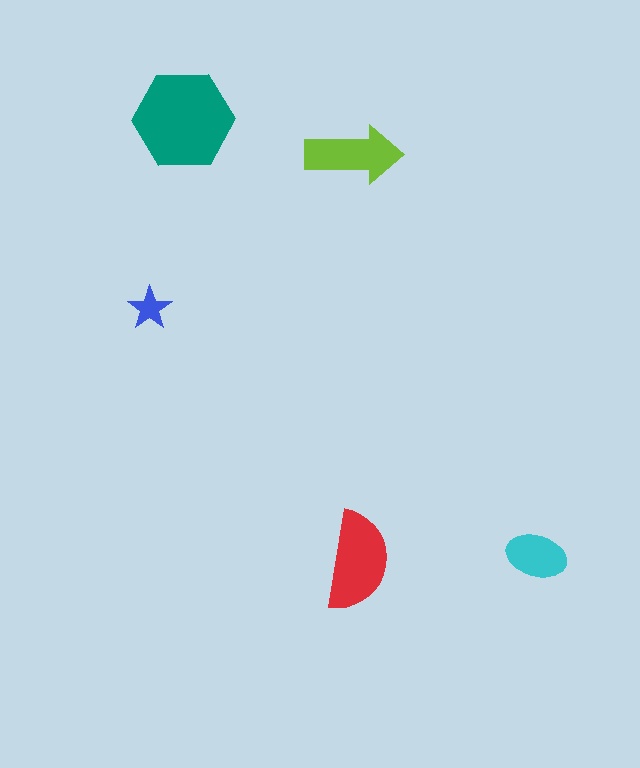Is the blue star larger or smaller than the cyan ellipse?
Smaller.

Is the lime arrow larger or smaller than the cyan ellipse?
Larger.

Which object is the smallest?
The blue star.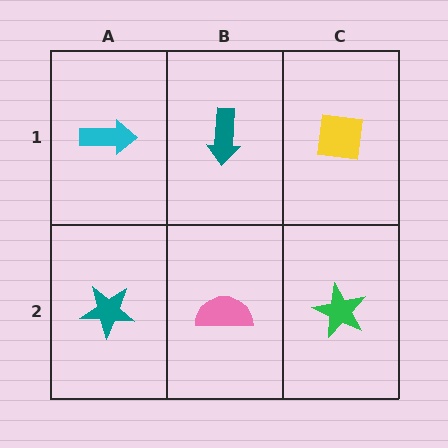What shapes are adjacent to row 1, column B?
A pink semicircle (row 2, column B), a cyan arrow (row 1, column A), a yellow square (row 1, column C).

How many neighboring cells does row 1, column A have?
2.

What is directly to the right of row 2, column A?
A pink semicircle.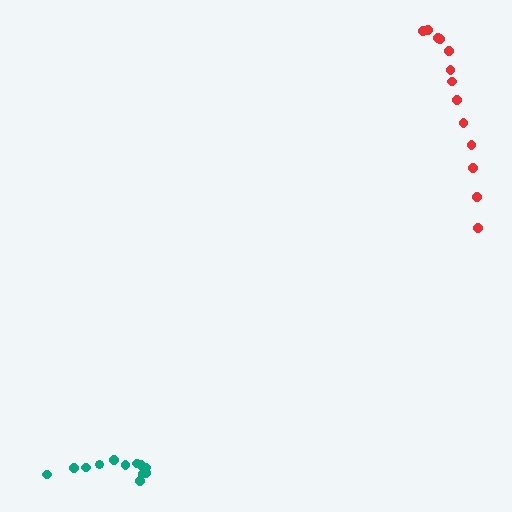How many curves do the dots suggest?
There are 2 distinct paths.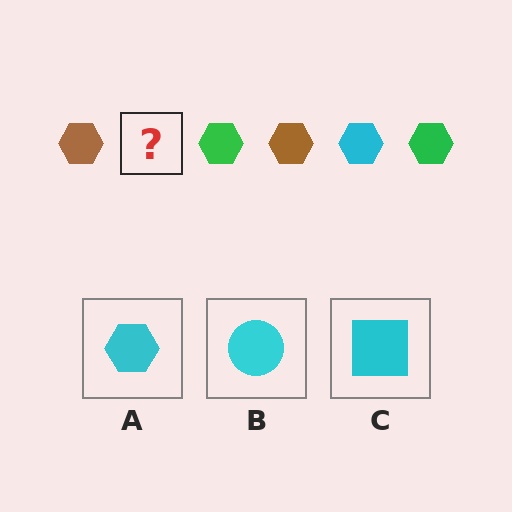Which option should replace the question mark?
Option A.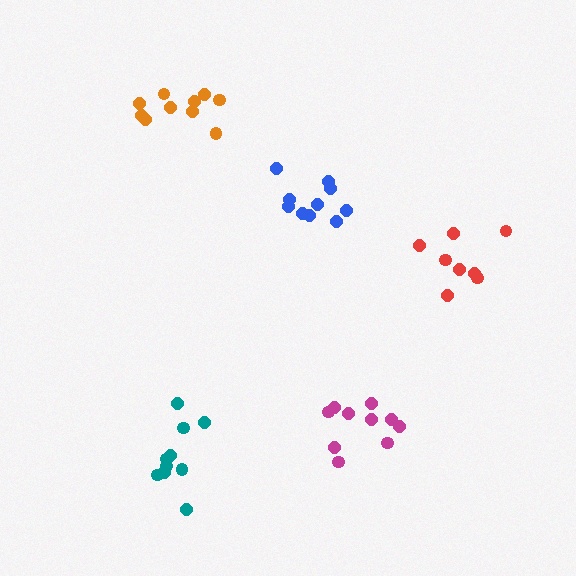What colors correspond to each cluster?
The clusters are colored: red, teal, magenta, orange, blue.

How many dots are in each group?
Group 1: 8 dots, Group 2: 11 dots, Group 3: 10 dots, Group 4: 10 dots, Group 5: 11 dots (50 total).